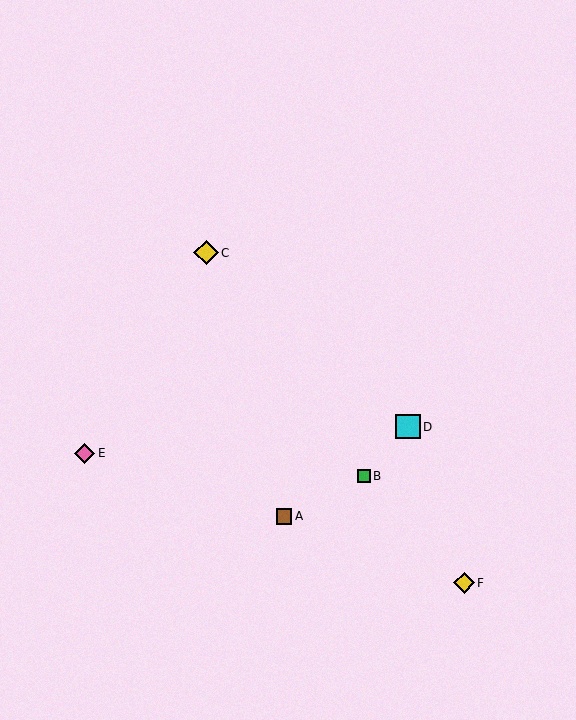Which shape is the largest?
The cyan square (labeled D) is the largest.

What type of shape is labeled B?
Shape B is a green square.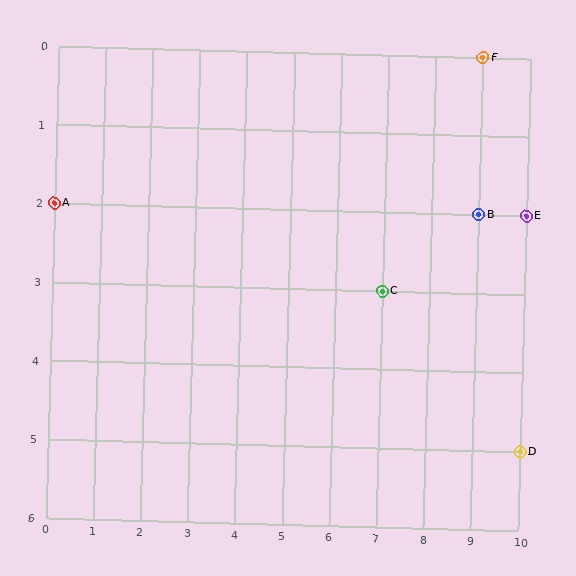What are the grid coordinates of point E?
Point E is at grid coordinates (10, 2).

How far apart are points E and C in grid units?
Points E and C are 3 columns and 1 row apart (about 3.2 grid units diagonally).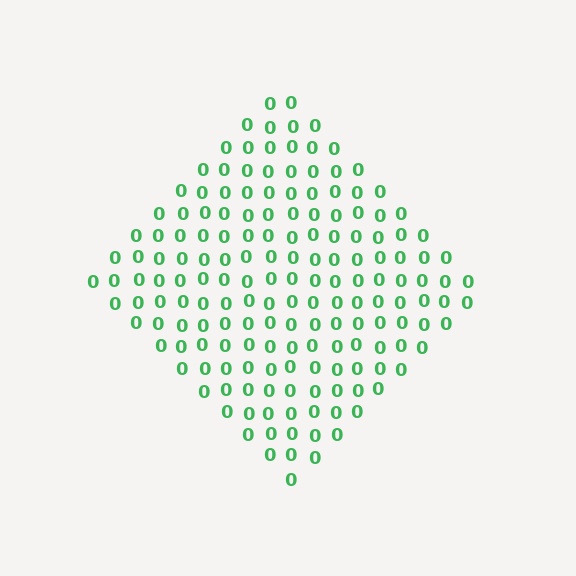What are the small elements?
The small elements are digit 0's.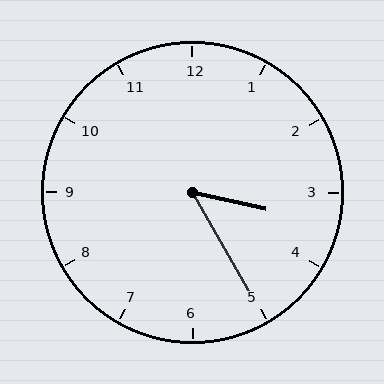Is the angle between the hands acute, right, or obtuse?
It is acute.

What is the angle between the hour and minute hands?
Approximately 48 degrees.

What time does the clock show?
3:25.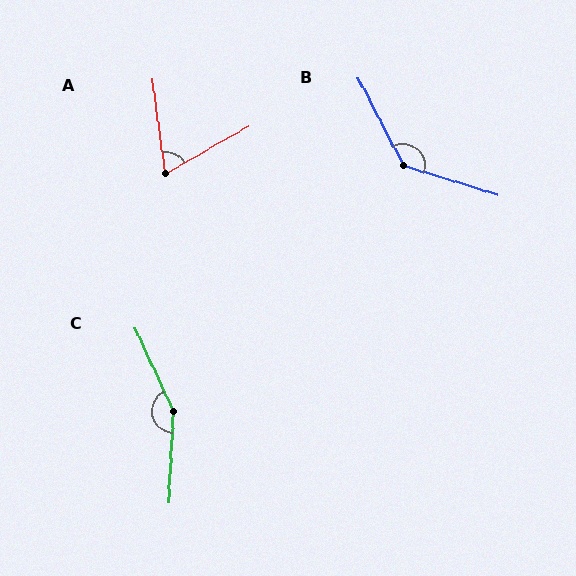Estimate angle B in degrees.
Approximately 135 degrees.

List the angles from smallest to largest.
A (68°), B (135°), C (153°).